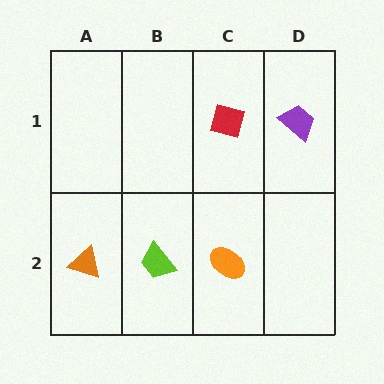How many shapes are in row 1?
2 shapes.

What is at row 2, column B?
A lime trapezoid.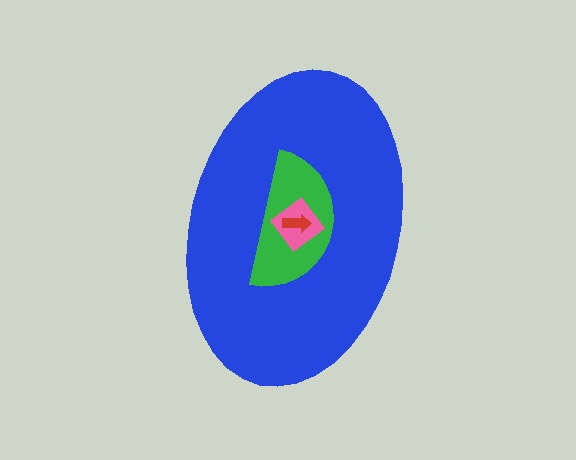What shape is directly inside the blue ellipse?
The green semicircle.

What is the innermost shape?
The red arrow.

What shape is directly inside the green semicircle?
The pink diamond.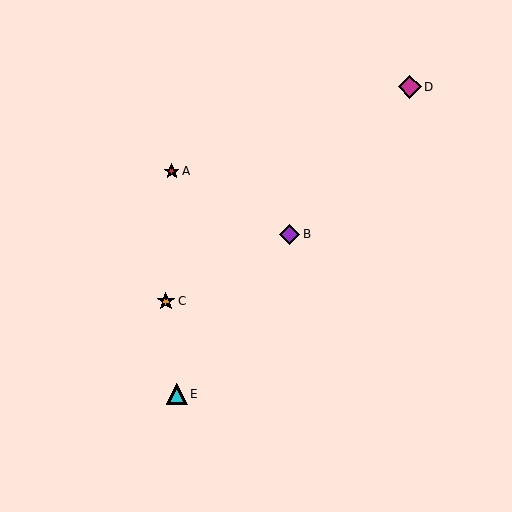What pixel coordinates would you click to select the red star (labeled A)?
Click at (172, 171) to select the red star A.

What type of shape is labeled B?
Shape B is a purple diamond.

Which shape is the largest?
The magenta diamond (labeled D) is the largest.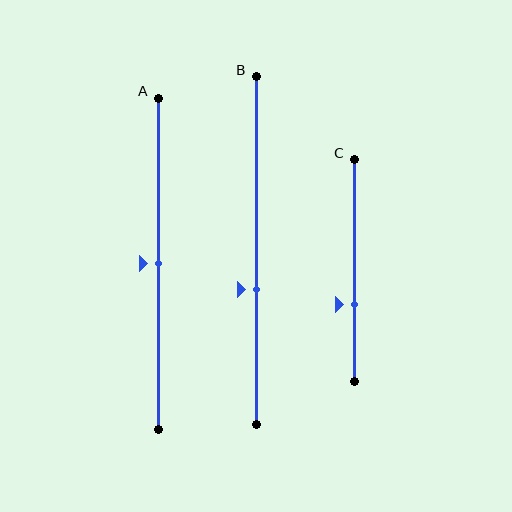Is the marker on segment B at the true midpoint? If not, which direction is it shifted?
No, the marker on segment B is shifted downward by about 11% of the segment length.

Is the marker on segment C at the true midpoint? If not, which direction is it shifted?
No, the marker on segment C is shifted downward by about 15% of the segment length.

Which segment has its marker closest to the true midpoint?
Segment A has its marker closest to the true midpoint.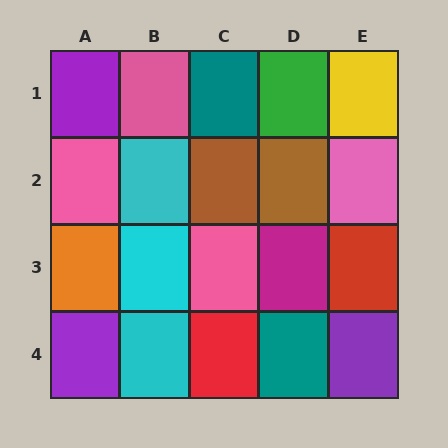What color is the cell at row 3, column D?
Magenta.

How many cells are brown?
2 cells are brown.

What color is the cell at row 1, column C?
Teal.